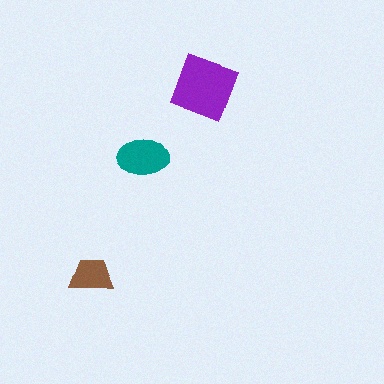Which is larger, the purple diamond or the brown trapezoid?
The purple diamond.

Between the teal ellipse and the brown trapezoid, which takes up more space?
The teal ellipse.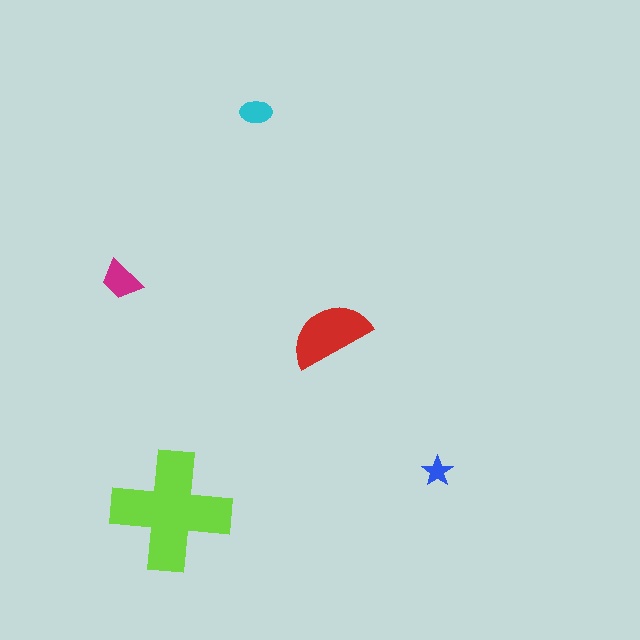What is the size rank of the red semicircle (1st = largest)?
2nd.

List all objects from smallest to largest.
The blue star, the cyan ellipse, the magenta trapezoid, the red semicircle, the lime cross.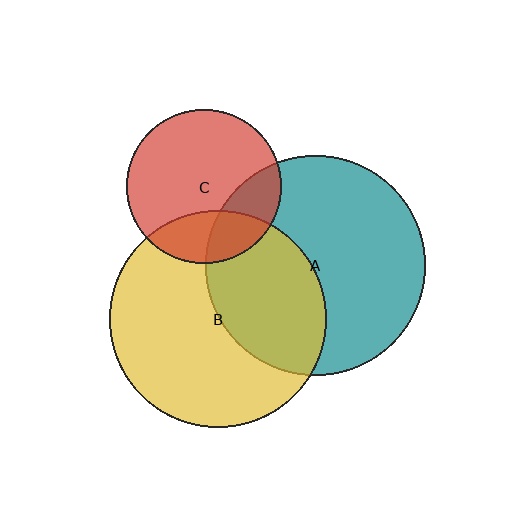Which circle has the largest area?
Circle A (teal).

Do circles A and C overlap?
Yes.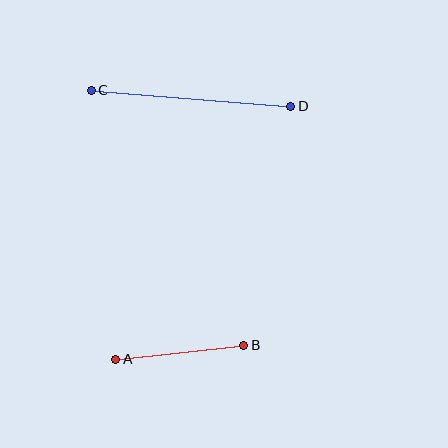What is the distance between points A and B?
The distance is approximately 129 pixels.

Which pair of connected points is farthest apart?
Points C and D are farthest apart.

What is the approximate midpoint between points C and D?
The midpoint is at approximately (191, 98) pixels.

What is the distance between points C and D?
The distance is approximately 200 pixels.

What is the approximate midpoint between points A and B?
The midpoint is at approximately (180, 352) pixels.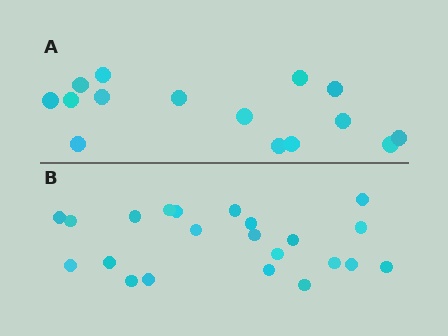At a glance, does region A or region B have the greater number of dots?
Region B (the bottom region) has more dots.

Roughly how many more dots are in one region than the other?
Region B has roughly 8 or so more dots than region A.